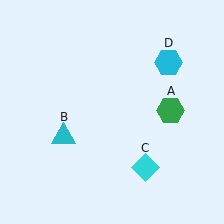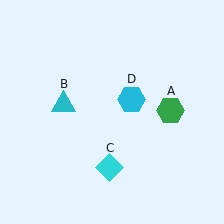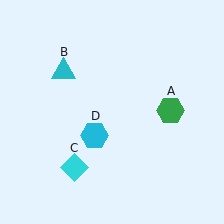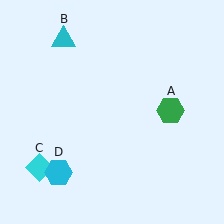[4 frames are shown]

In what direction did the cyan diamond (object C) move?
The cyan diamond (object C) moved left.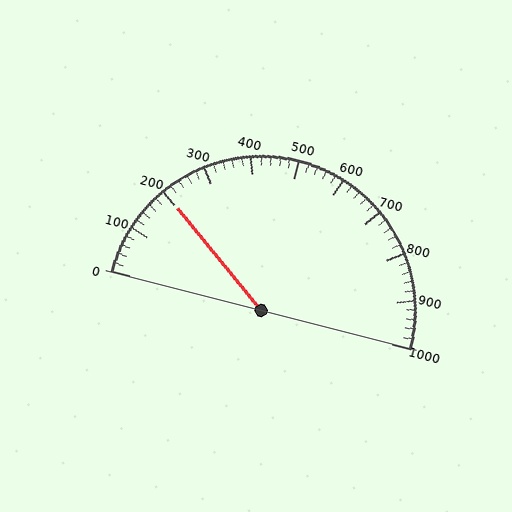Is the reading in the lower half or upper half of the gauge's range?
The reading is in the lower half of the range (0 to 1000).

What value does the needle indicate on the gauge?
The needle indicates approximately 200.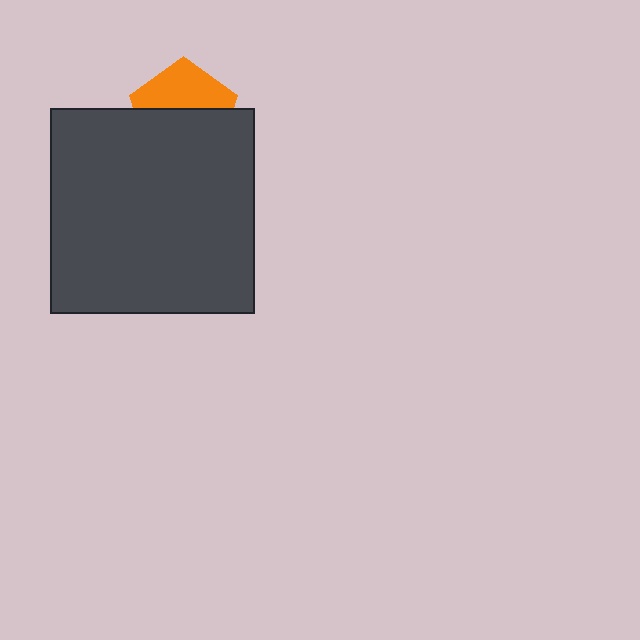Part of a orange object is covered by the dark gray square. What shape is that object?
It is a pentagon.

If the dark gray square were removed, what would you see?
You would see the complete orange pentagon.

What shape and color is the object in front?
The object in front is a dark gray square.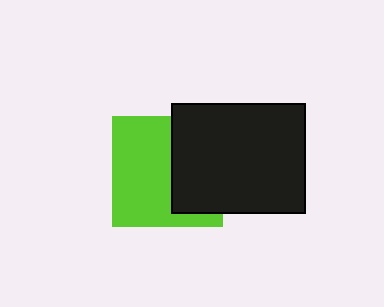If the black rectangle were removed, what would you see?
You would see the complete lime square.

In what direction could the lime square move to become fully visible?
The lime square could move left. That would shift it out from behind the black rectangle entirely.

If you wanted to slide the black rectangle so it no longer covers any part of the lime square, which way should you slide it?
Slide it right — that is the most direct way to separate the two shapes.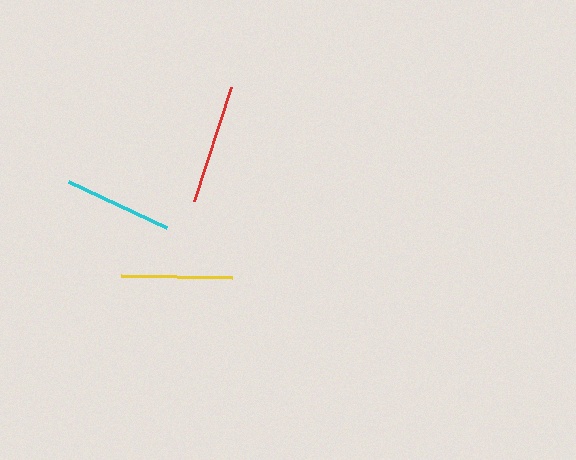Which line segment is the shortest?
The cyan line is the shortest at approximately 108 pixels.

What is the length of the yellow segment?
The yellow segment is approximately 111 pixels long.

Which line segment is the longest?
The red line is the longest at approximately 120 pixels.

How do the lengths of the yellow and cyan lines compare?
The yellow and cyan lines are approximately the same length.